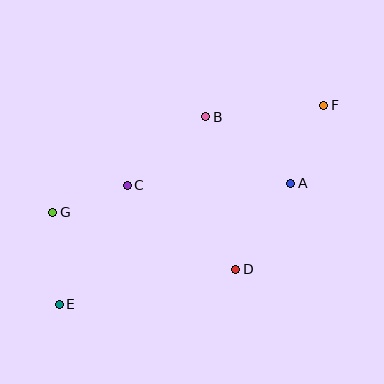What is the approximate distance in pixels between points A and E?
The distance between A and E is approximately 261 pixels.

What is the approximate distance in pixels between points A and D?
The distance between A and D is approximately 102 pixels.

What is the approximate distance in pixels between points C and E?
The distance between C and E is approximately 137 pixels.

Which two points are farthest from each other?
Points E and F are farthest from each other.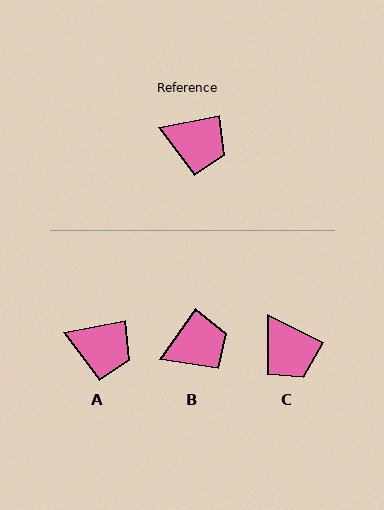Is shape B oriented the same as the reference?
No, it is off by about 44 degrees.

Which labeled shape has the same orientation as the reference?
A.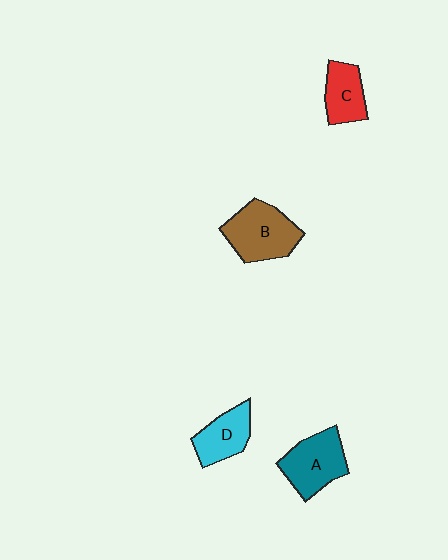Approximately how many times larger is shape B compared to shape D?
Approximately 1.4 times.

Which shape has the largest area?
Shape B (brown).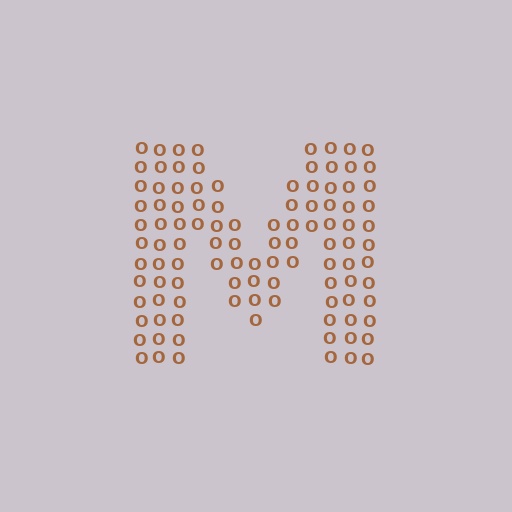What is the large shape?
The large shape is the letter M.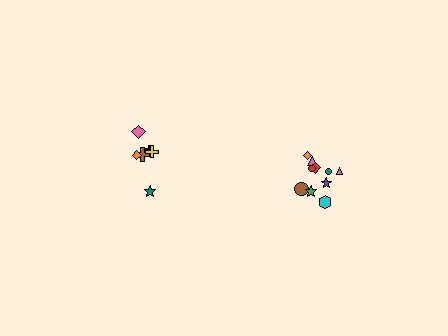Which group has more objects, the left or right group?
The right group.